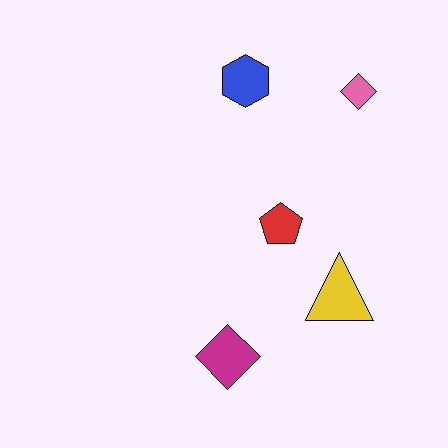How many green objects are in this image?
There are no green objects.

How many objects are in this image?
There are 5 objects.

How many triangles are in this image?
There is 1 triangle.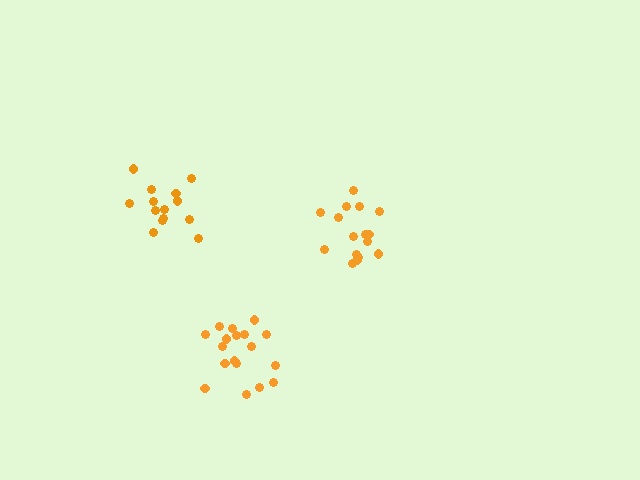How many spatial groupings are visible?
There are 3 spatial groupings.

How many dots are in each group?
Group 1: 16 dots, Group 2: 18 dots, Group 3: 14 dots (48 total).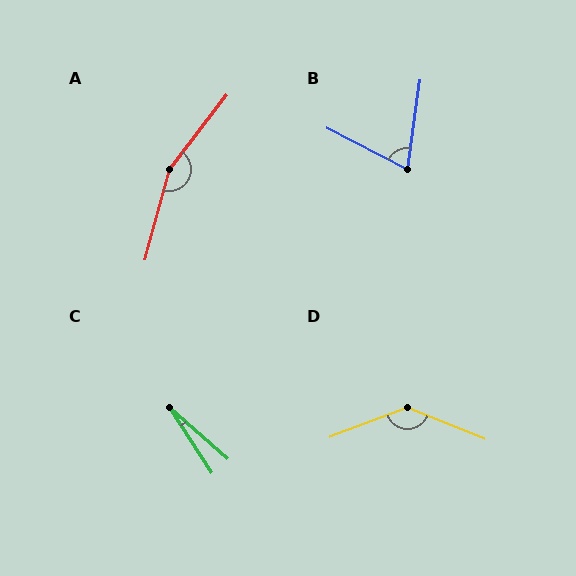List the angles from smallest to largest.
C (16°), B (71°), D (137°), A (157°).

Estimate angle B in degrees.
Approximately 71 degrees.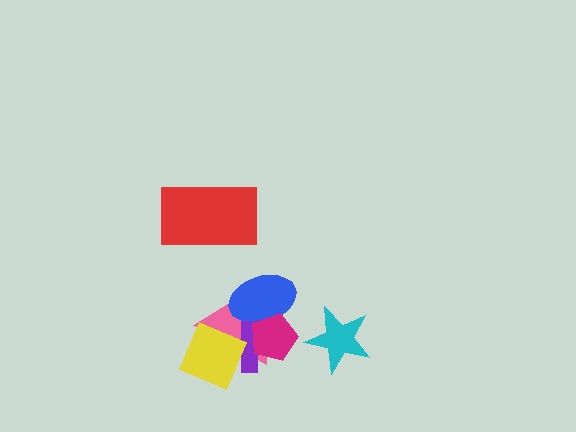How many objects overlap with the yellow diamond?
2 objects overlap with the yellow diamond.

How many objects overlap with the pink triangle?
4 objects overlap with the pink triangle.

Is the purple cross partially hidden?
Yes, it is partially covered by another shape.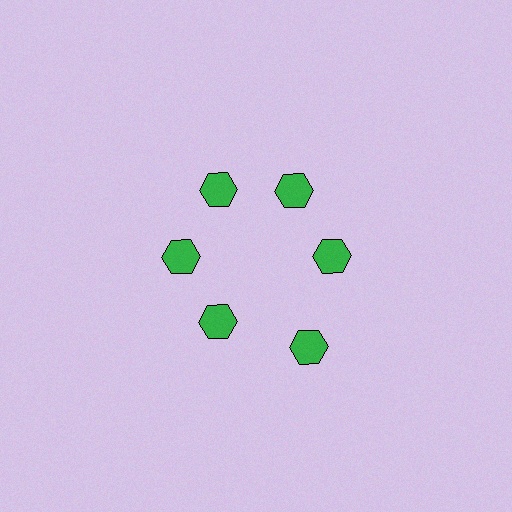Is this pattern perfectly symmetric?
No. The 6 green hexagons are arranged in a ring, but one element near the 5 o'clock position is pushed outward from the center, breaking the 6-fold rotational symmetry.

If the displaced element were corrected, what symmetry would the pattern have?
It would have 6-fold rotational symmetry — the pattern would map onto itself every 60 degrees.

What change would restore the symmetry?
The symmetry would be restored by moving it inward, back onto the ring so that all 6 hexagons sit at equal angles and equal distance from the center.